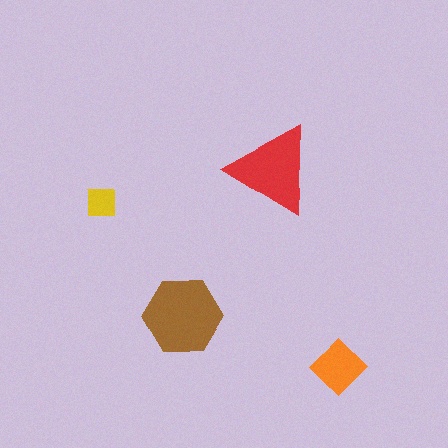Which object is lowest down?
The orange diamond is bottommost.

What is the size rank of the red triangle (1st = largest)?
2nd.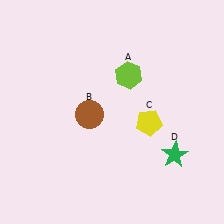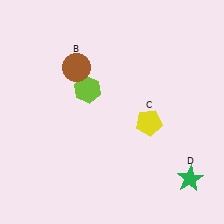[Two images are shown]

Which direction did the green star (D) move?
The green star (D) moved down.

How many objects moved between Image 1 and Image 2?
3 objects moved between the two images.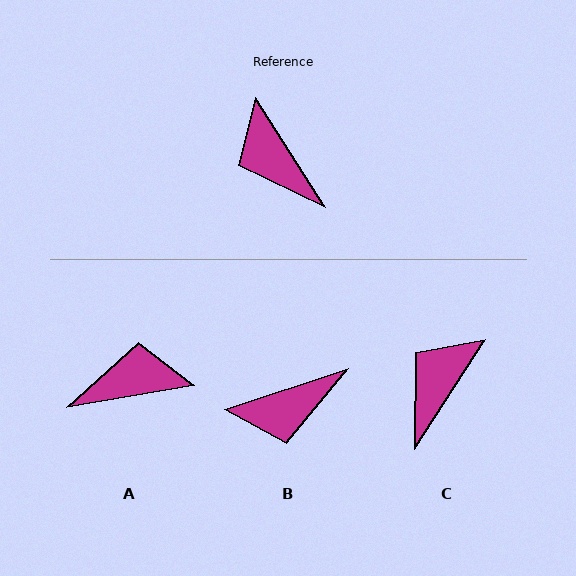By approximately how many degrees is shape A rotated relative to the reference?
Approximately 113 degrees clockwise.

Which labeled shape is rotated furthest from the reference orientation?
A, about 113 degrees away.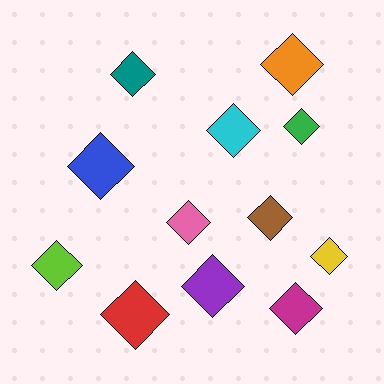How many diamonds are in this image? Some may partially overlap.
There are 12 diamonds.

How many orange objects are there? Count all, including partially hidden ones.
There is 1 orange object.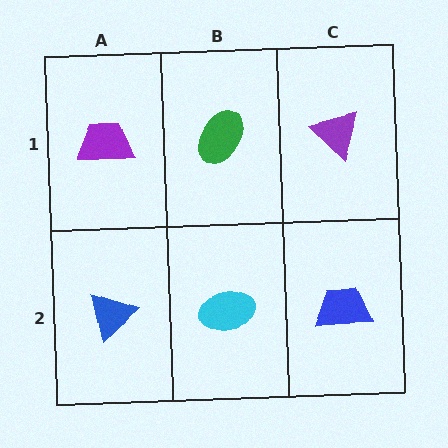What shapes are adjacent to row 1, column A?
A blue triangle (row 2, column A), a green ellipse (row 1, column B).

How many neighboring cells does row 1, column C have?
2.